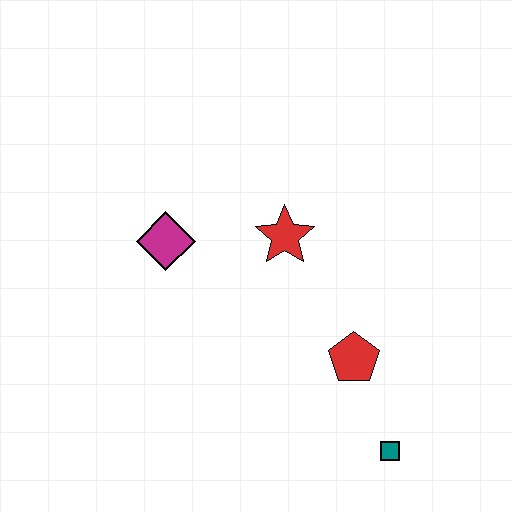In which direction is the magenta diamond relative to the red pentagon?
The magenta diamond is to the left of the red pentagon.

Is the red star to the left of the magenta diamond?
No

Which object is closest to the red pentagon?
The teal square is closest to the red pentagon.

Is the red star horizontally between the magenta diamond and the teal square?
Yes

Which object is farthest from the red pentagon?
The magenta diamond is farthest from the red pentagon.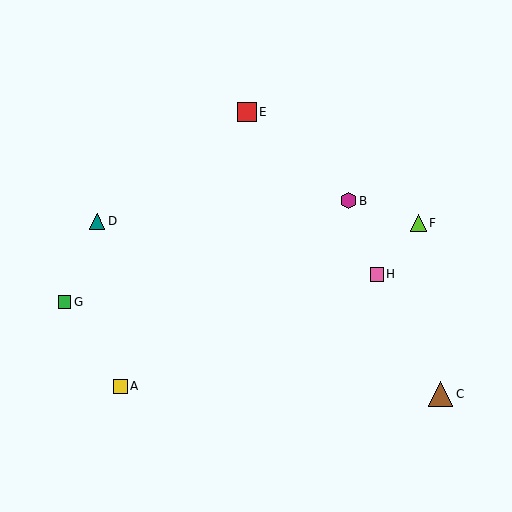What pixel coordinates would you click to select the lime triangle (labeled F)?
Click at (418, 223) to select the lime triangle F.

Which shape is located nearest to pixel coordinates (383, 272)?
The pink square (labeled H) at (377, 274) is nearest to that location.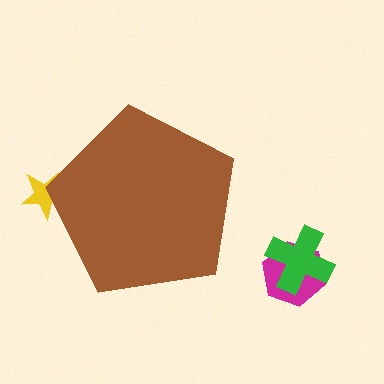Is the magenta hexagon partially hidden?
No, the magenta hexagon is fully visible.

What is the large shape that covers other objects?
A brown pentagon.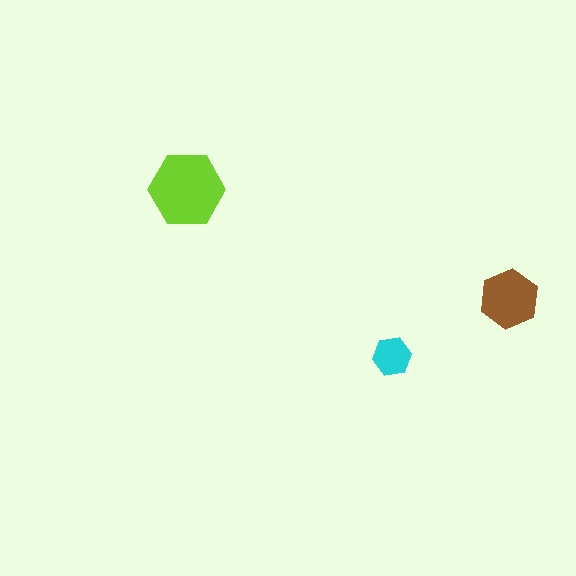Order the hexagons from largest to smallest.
the lime one, the brown one, the cyan one.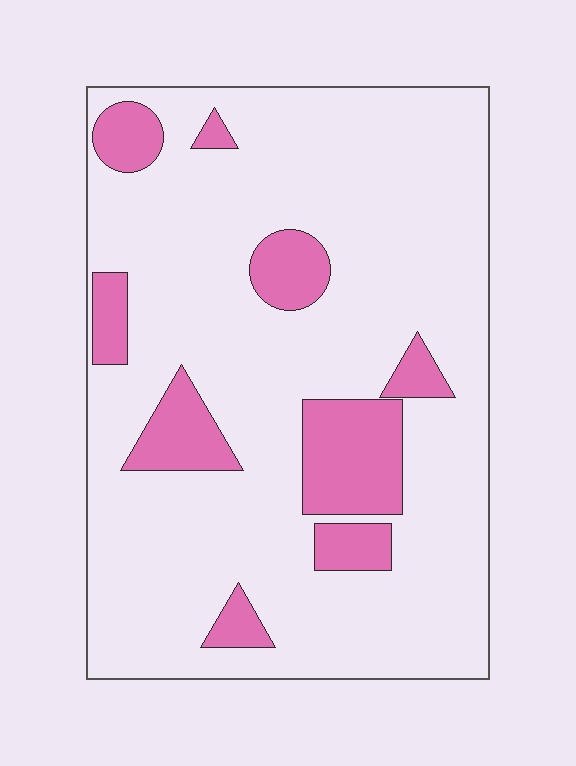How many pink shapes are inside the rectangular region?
9.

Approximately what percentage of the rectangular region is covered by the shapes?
Approximately 15%.